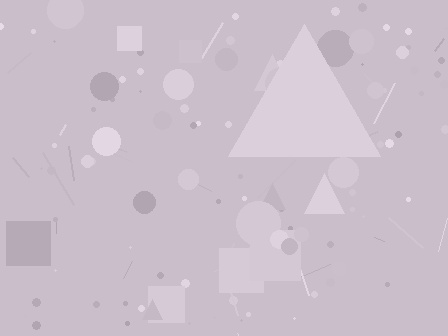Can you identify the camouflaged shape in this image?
The camouflaged shape is a triangle.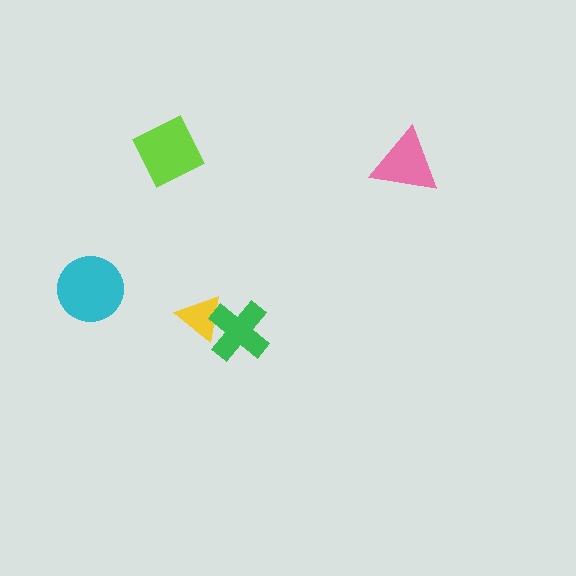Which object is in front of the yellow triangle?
The green cross is in front of the yellow triangle.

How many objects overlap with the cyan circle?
0 objects overlap with the cyan circle.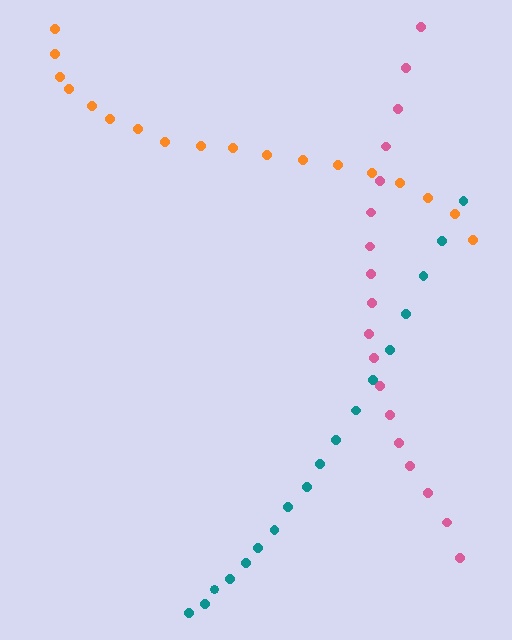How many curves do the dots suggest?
There are 3 distinct paths.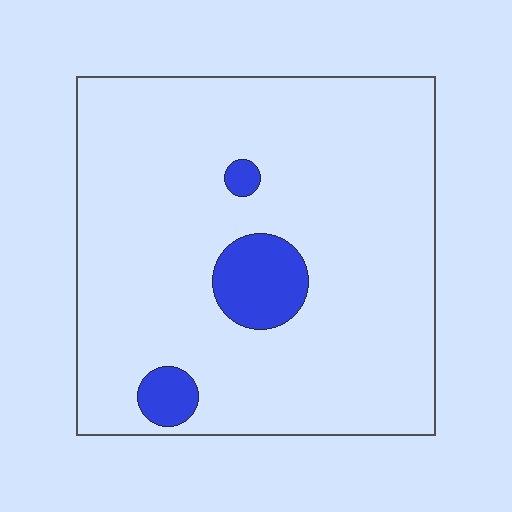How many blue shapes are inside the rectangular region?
3.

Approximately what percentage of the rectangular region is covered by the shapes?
Approximately 10%.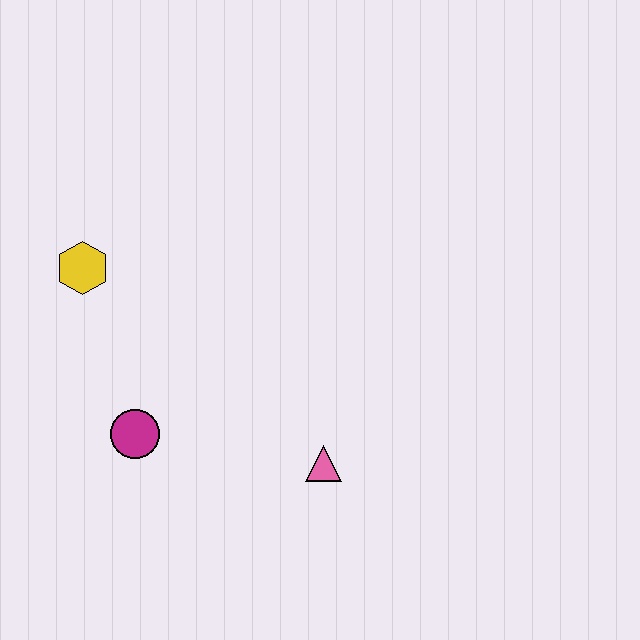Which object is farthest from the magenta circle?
The pink triangle is farthest from the magenta circle.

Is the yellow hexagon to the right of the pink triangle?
No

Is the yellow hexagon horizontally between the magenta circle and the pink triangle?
No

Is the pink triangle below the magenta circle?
Yes